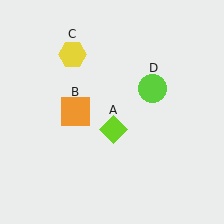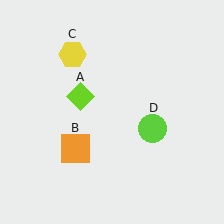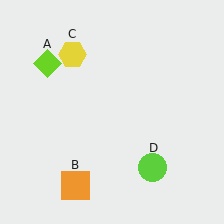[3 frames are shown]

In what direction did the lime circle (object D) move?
The lime circle (object D) moved down.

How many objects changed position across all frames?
3 objects changed position: lime diamond (object A), orange square (object B), lime circle (object D).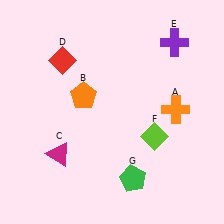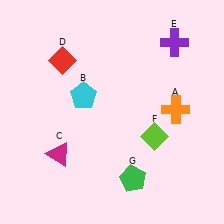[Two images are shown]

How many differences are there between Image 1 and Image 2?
There is 1 difference between the two images.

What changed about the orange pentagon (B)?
In Image 1, B is orange. In Image 2, it changed to cyan.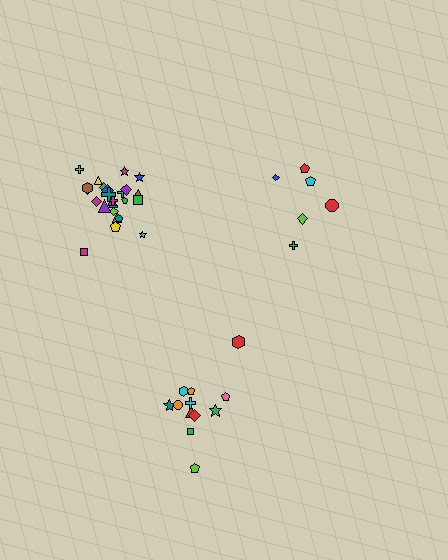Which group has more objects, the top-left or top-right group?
The top-left group.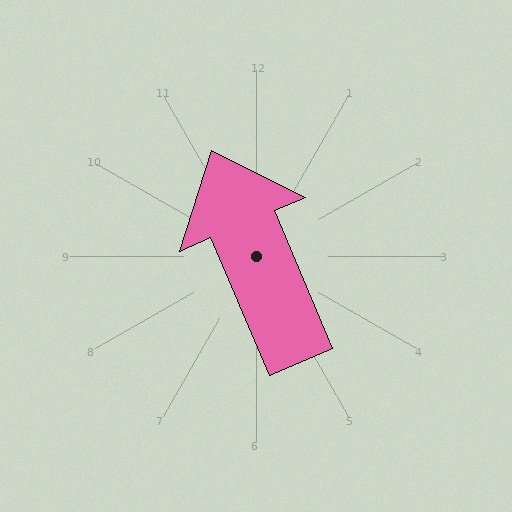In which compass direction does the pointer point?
Northwest.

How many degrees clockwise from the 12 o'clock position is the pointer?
Approximately 337 degrees.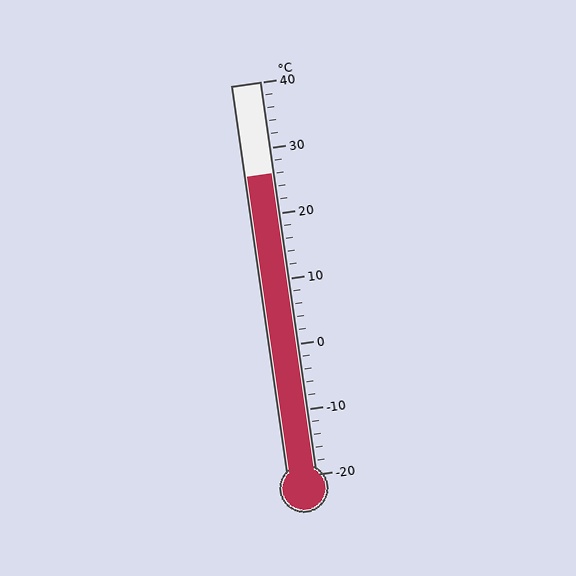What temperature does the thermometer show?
The thermometer shows approximately 26°C.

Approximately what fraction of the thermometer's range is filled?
The thermometer is filled to approximately 75% of its range.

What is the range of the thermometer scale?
The thermometer scale ranges from -20°C to 40°C.